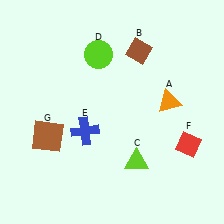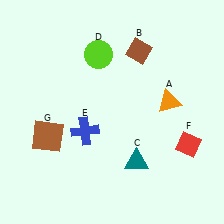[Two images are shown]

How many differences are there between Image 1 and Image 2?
There is 1 difference between the two images.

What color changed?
The triangle (C) changed from lime in Image 1 to teal in Image 2.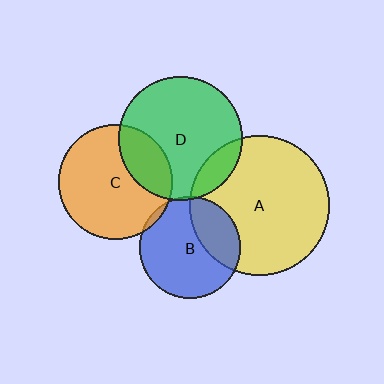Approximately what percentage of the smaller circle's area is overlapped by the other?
Approximately 15%.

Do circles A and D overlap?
Yes.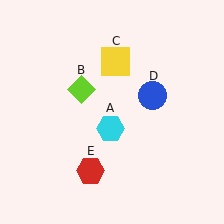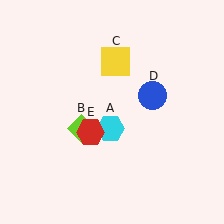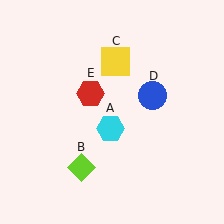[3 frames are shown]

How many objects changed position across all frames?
2 objects changed position: lime diamond (object B), red hexagon (object E).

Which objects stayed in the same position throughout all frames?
Cyan hexagon (object A) and yellow square (object C) and blue circle (object D) remained stationary.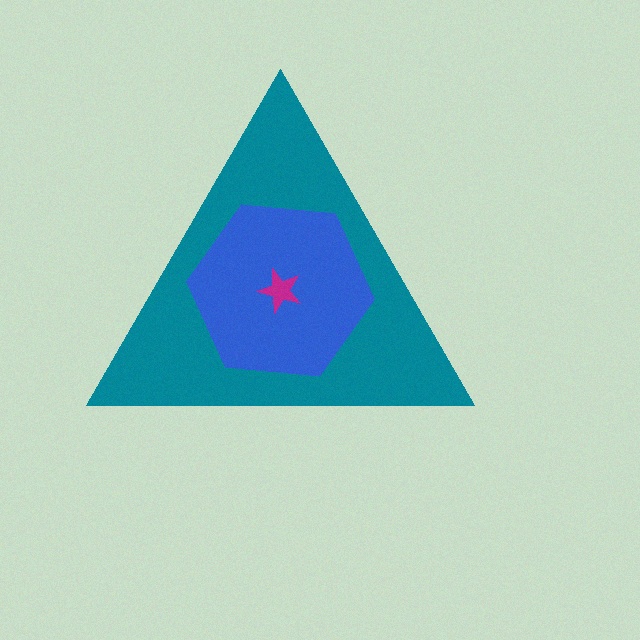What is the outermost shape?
The teal triangle.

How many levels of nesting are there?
3.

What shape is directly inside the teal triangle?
The blue hexagon.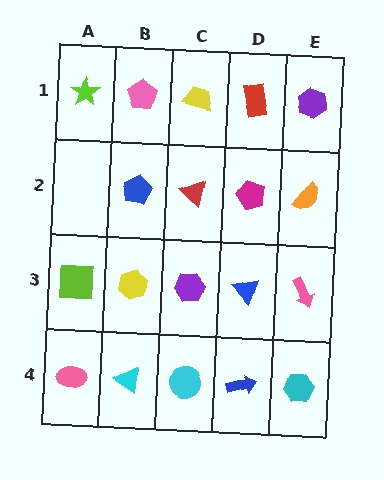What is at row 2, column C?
A red triangle.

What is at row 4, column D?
A blue arrow.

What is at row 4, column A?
A pink ellipse.